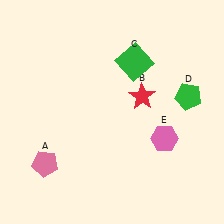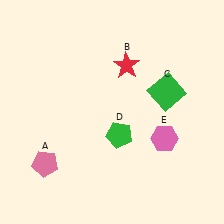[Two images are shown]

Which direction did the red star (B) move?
The red star (B) moved up.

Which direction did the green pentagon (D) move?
The green pentagon (D) moved left.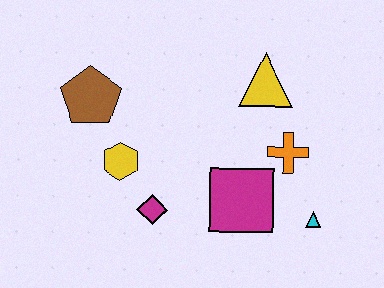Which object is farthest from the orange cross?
The brown pentagon is farthest from the orange cross.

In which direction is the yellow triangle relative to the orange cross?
The yellow triangle is above the orange cross.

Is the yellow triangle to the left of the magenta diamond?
No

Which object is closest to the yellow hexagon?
The magenta diamond is closest to the yellow hexagon.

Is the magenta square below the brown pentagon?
Yes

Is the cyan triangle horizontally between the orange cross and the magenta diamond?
No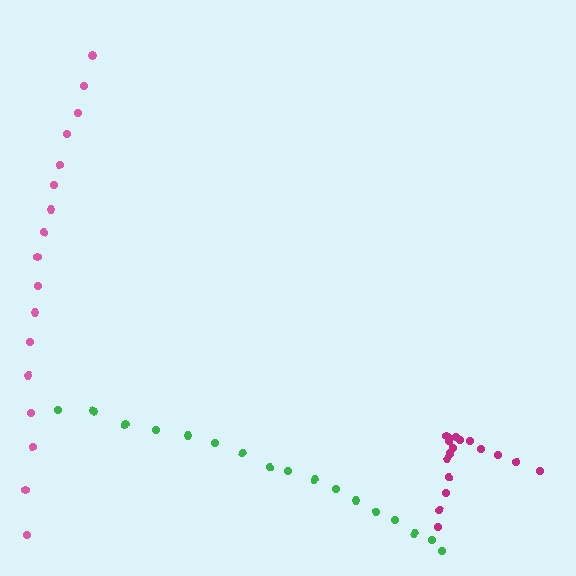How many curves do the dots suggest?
There are 3 distinct paths.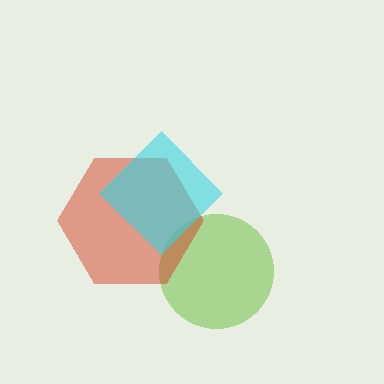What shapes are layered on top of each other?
The layered shapes are: a lime circle, a red hexagon, a cyan diamond.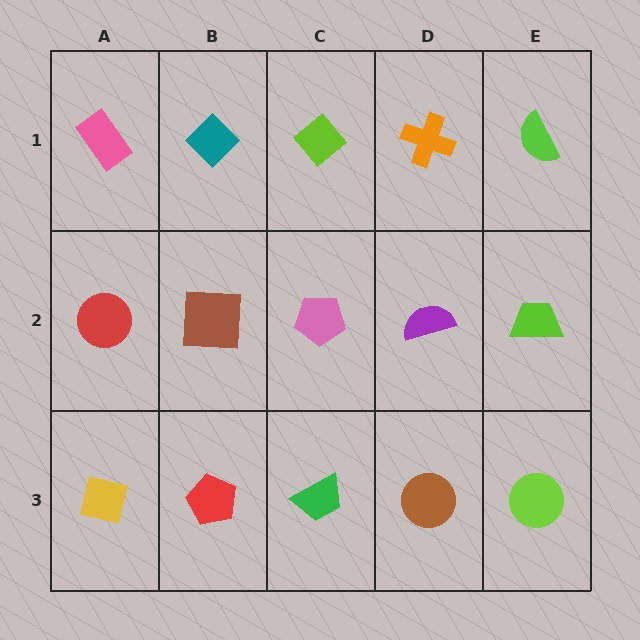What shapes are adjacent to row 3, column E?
A lime trapezoid (row 2, column E), a brown circle (row 3, column D).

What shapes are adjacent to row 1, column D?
A purple semicircle (row 2, column D), a lime diamond (row 1, column C), a lime semicircle (row 1, column E).